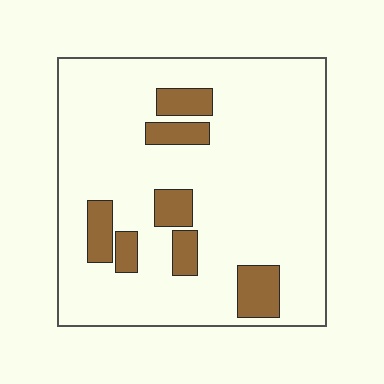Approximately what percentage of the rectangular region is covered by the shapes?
Approximately 15%.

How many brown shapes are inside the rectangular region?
7.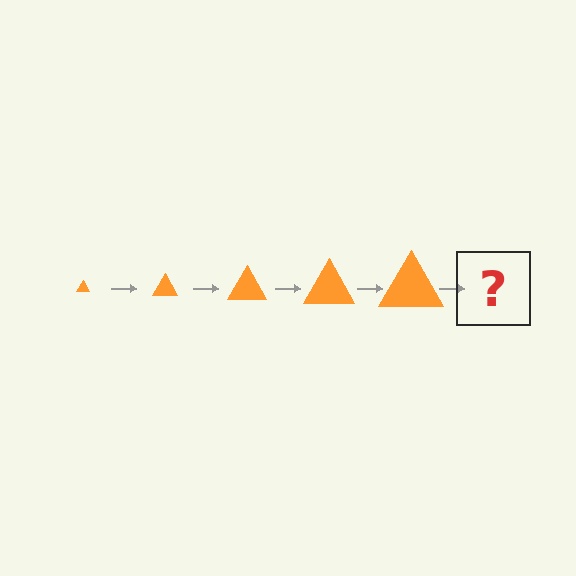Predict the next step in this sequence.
The next step is an orange triangle, larger than the previous one.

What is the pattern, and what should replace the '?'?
The pattern is that the triangle gets progressively larger each step. The '?' should be an orange triangle, larger than the previous one.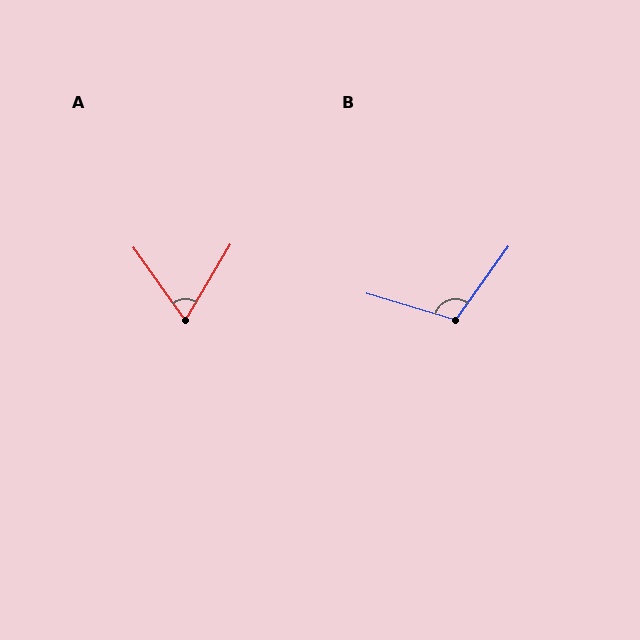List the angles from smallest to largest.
A (66°), B (109°).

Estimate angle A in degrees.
Approximately 66 degrees.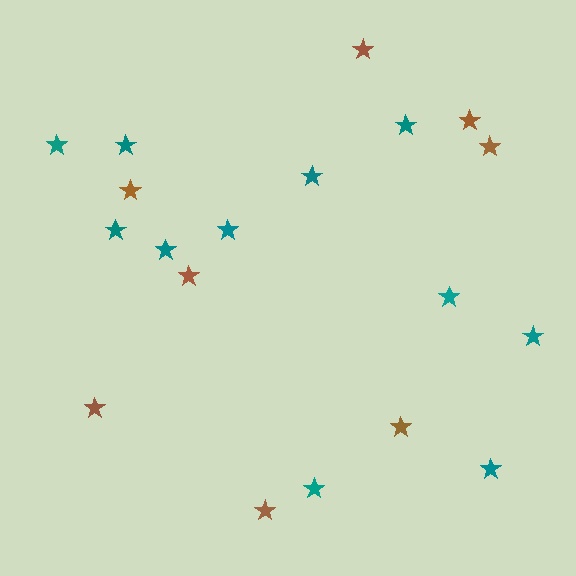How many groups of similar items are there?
There are 2 groups: one group of brown stars (8) and one group of teal stars (11).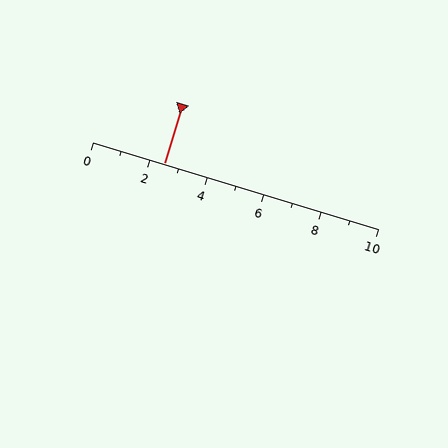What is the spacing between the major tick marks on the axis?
The major ticks are spaced 2 apart.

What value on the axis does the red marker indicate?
The marker indicates approximately 2.5.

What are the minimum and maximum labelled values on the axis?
The axis runs from 0 to 10.